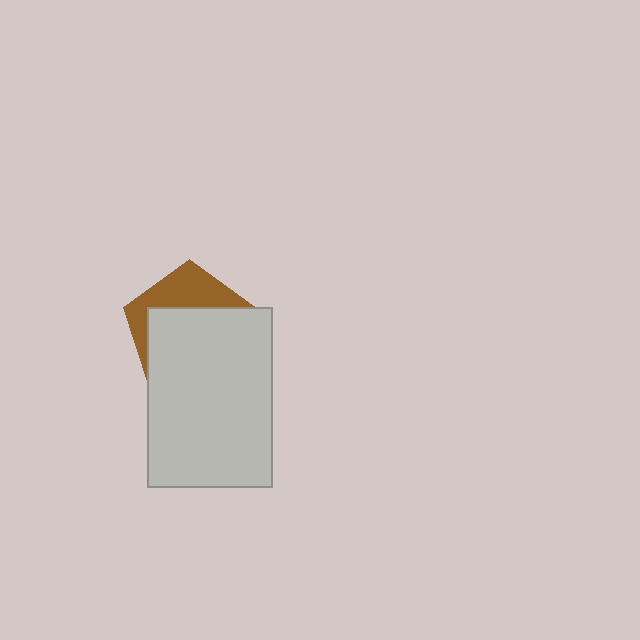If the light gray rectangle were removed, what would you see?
You would see the complete brown pentagon.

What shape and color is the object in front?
The object in front is a light gray rectangle.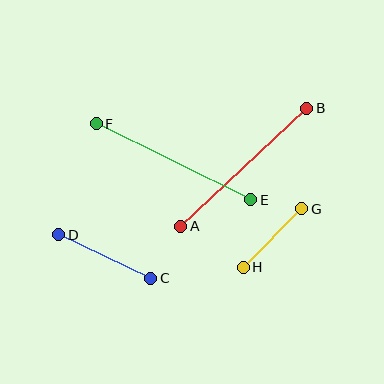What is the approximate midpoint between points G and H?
The midpoint is at approximately (272, 238) pixels.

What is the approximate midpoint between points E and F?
The midpoint is at approximately (174, 162) pixels.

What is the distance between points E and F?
The distance is approximately 172 pixels.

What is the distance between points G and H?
The distance is approximately 83 pixels.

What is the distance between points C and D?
The distance is approximately 102 pixels.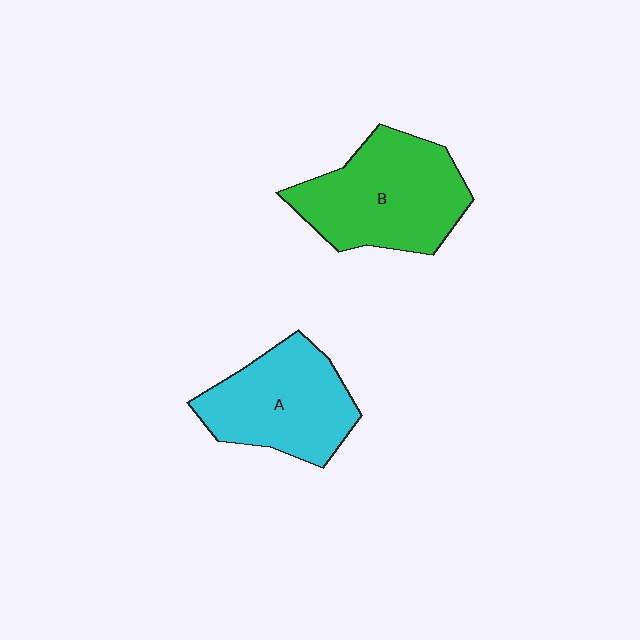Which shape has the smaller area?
Shape A (cyan).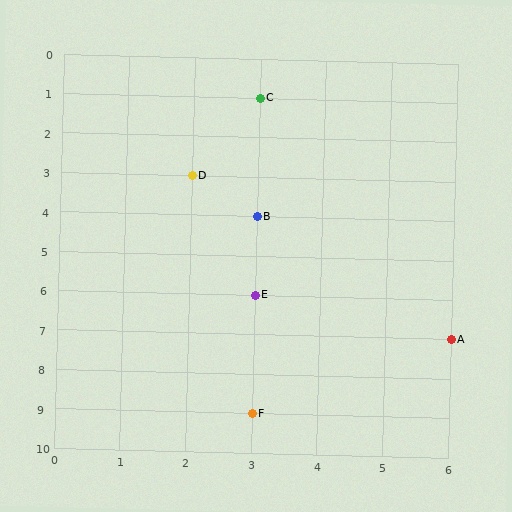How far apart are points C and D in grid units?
Points C and D are 1 column and 2 rows apart (about 2.2 grid units diagonally).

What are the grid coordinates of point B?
Point B is at grid coordinates (3, 4).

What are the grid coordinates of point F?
Point F is at grid coordinates (3, 9).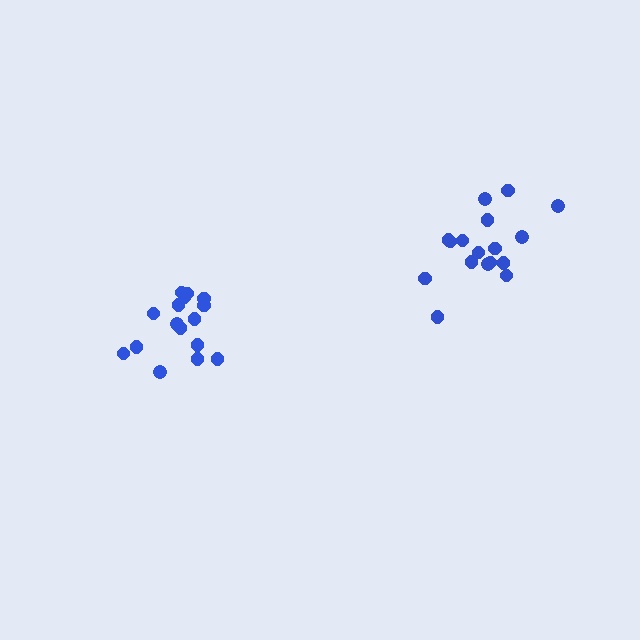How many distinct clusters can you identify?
There are 2 distinct clusters.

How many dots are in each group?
Group 1: 16 dots, Group 2: 17 dots (33 total).